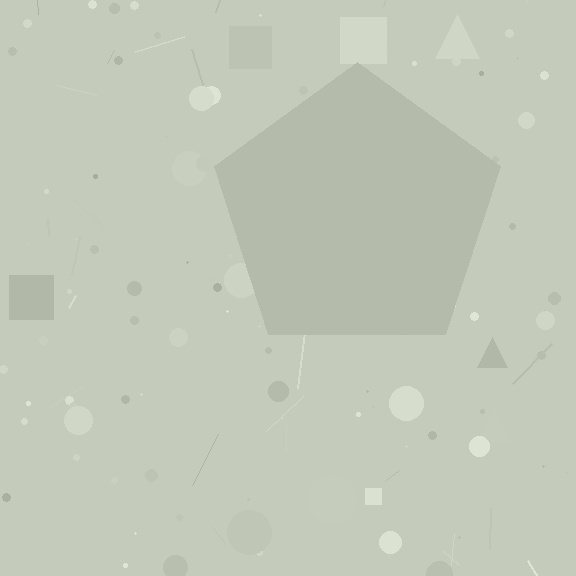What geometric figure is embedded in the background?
A pentagon is embedded in the background.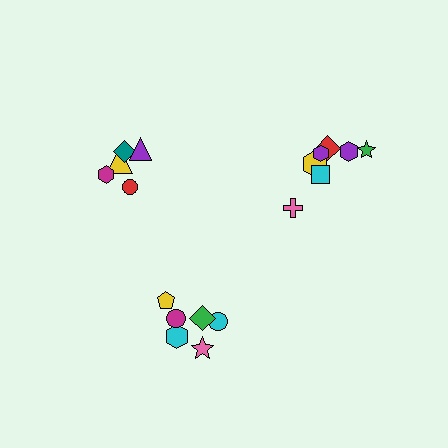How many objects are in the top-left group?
There are 5 objects.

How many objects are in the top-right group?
There are 8 objects.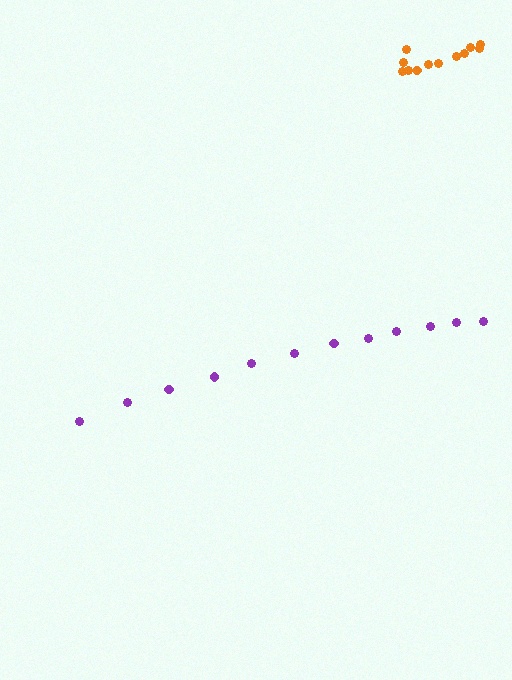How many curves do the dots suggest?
There are 2 distinct paths.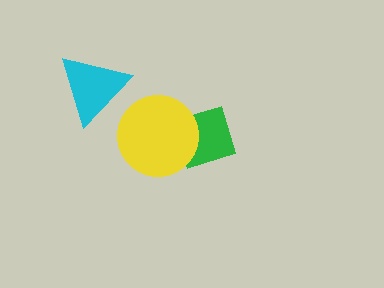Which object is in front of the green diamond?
The yellow circle is in front of the green diamond.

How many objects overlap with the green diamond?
1 object overlaps with the green diamond.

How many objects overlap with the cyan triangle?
0 objects overlap with the cyan triangle.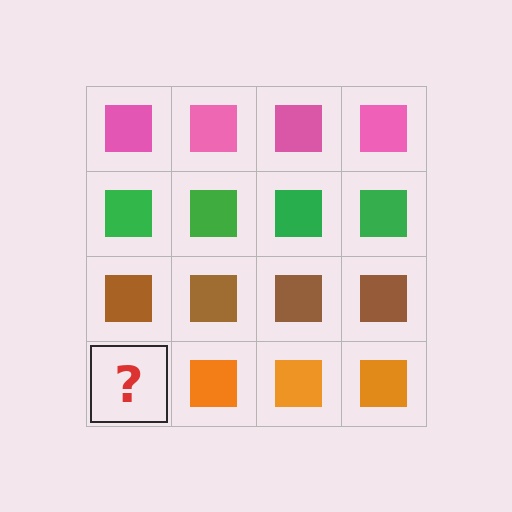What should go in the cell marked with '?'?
The missing cell should contain an orange square.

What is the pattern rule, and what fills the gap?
The rule is that each row has a consistent color. The gap should be filled with an orange square.